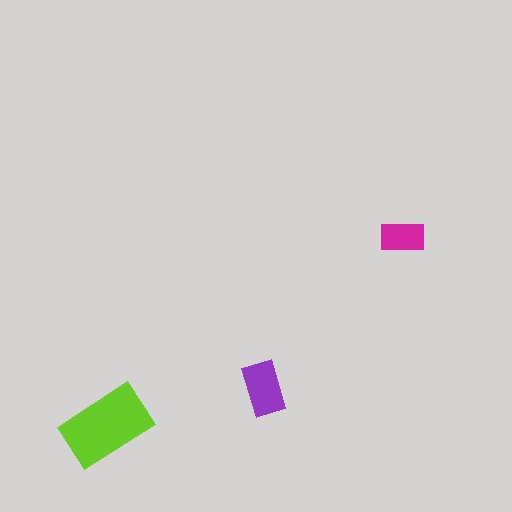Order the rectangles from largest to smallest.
the lime one, the purple one, the magenta one.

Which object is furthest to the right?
The magenta rectangle is rightmost.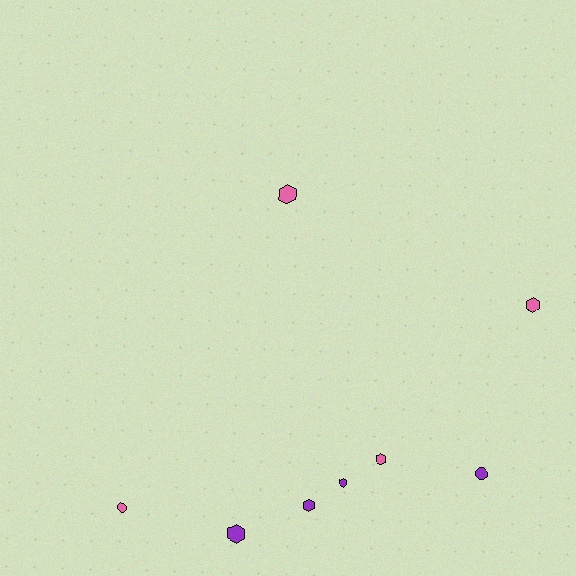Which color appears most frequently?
Pink, with 4 objects.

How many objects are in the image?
There are 8 objects.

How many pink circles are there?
There is 1 pink circle.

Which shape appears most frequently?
Hexagon, with 6 objects.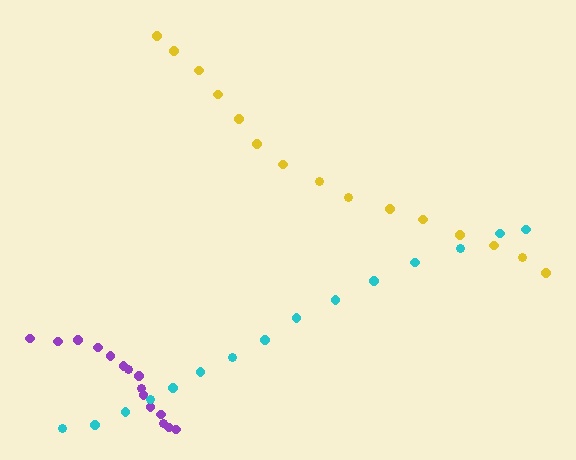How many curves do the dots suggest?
There are 3 distinct paths.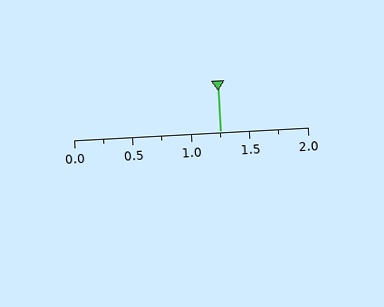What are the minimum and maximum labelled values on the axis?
The axis runs from 0.0 to 2.0.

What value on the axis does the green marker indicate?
The marker indicates approximately 1.25.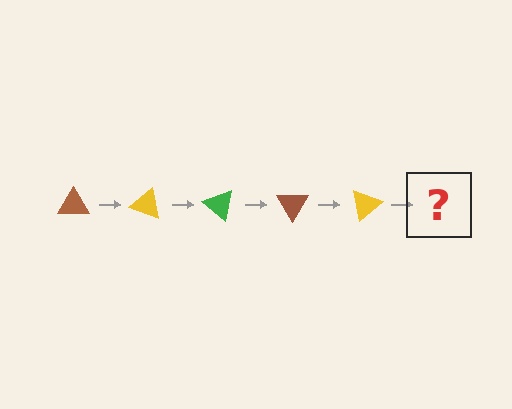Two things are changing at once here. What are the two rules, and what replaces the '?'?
The two rules are that it rotates 20 degrees each step and the color cycles through brown, yellow, and green. The '?' should be a green triangle, rotated 100 degrees from the start.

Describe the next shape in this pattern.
It should be a green triangle, rotated 100 degrees from the start.